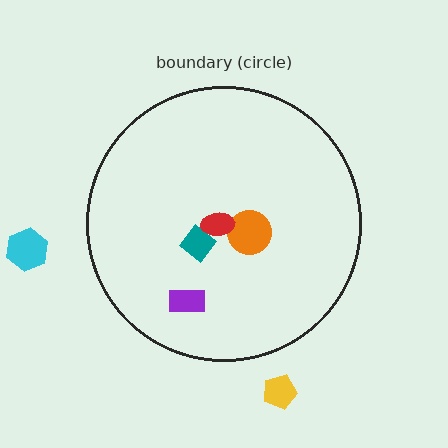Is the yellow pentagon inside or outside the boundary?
Outside.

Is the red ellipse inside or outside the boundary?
Inside.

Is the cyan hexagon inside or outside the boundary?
Outside.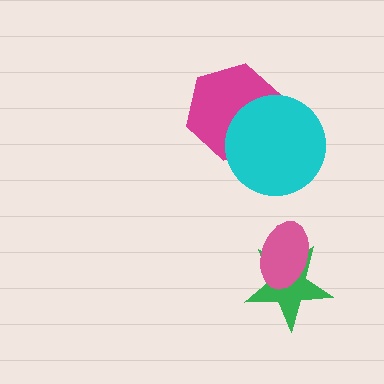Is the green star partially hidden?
Yes, it is partially covered by another shape.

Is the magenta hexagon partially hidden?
Yes, it is partially covered by another shape.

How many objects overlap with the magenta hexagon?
1 object overlaps with the magenta hexagon.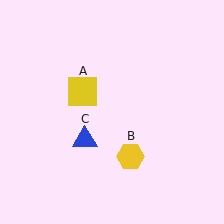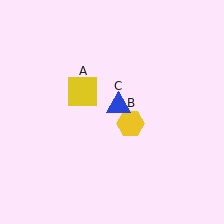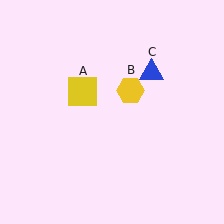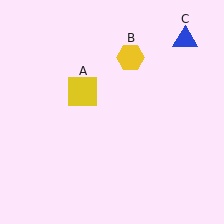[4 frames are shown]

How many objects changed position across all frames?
2 objects changed position: yellow hexagon (object B), blue triangle (object C).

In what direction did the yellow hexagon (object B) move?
The yellow hexagon (object B) moved up.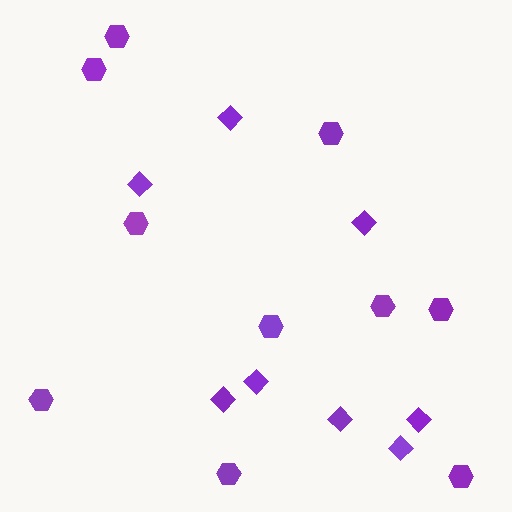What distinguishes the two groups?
There are 2 groups: one group of diamonds (8) and one group of hexagons (10).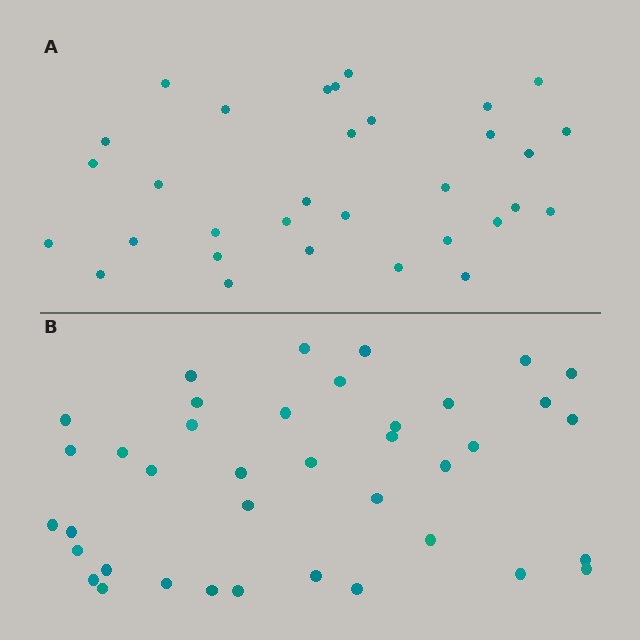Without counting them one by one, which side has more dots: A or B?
Region B (the bottom region) has more dots.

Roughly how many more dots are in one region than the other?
Region B has roughly 8 or so more dots than region A.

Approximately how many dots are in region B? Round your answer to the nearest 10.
About 40 dots. (The exact count is 39, which rounds to 40.)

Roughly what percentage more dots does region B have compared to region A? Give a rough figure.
About 20% more.